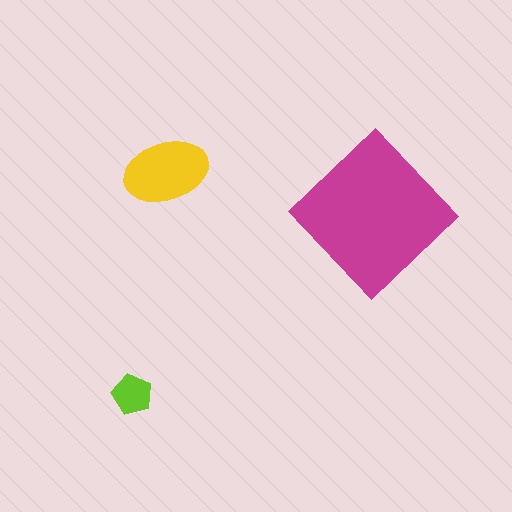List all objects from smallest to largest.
The lime pentagon, the yellow ellipse, the magenta diamond.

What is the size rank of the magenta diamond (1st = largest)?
1st.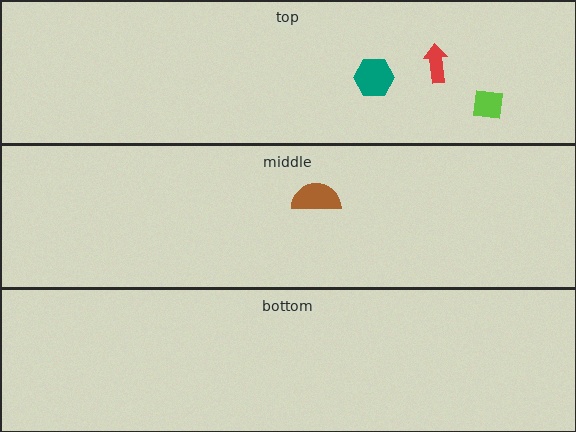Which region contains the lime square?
The top region.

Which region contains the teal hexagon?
The top region.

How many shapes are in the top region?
3.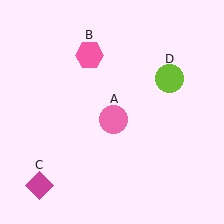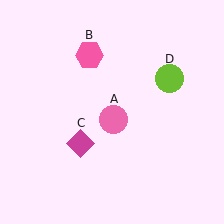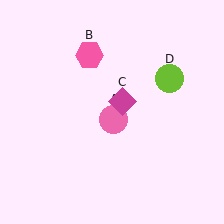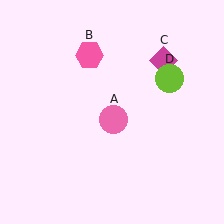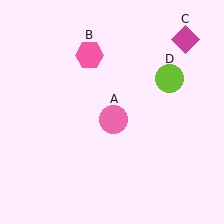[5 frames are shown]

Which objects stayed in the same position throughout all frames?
Pink circle (object A) and pink hexagon (object B) and lime circle (object D) remained stationary.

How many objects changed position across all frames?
1 object changed position: magenta diamond (object C).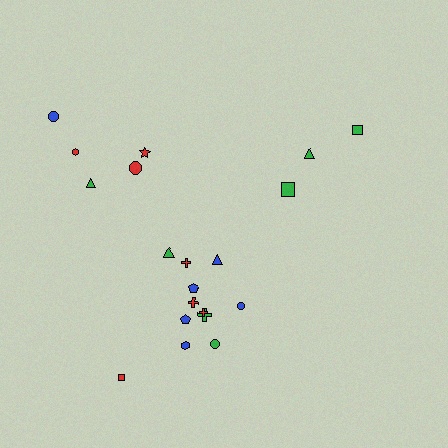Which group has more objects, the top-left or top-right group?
The top-left group.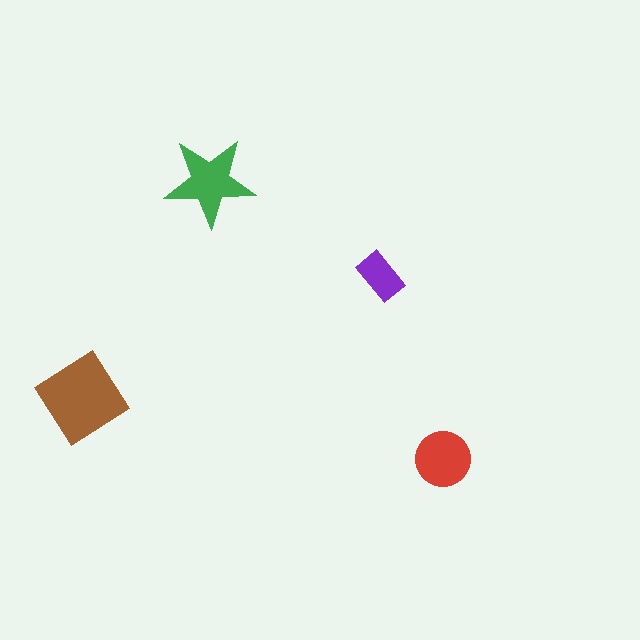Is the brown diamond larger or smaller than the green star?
Larger.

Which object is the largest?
The brown diamond.